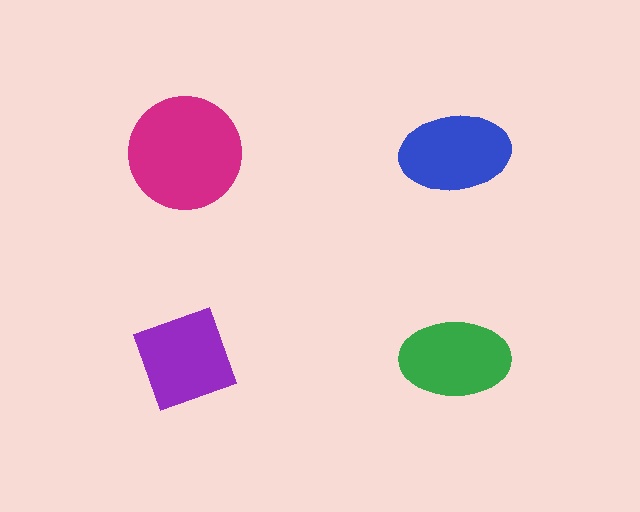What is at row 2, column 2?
A green ellipse.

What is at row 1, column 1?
A magenta circle.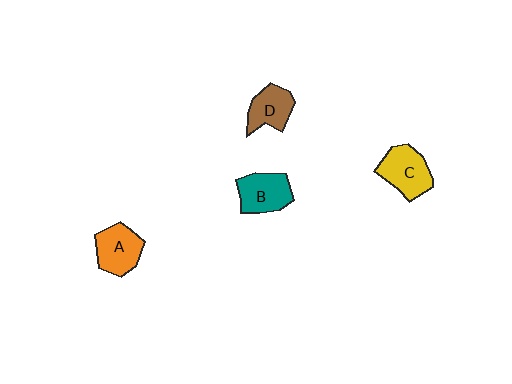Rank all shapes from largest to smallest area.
From largest to smallest: C (yellow), B (teal), A (orange), D (brown).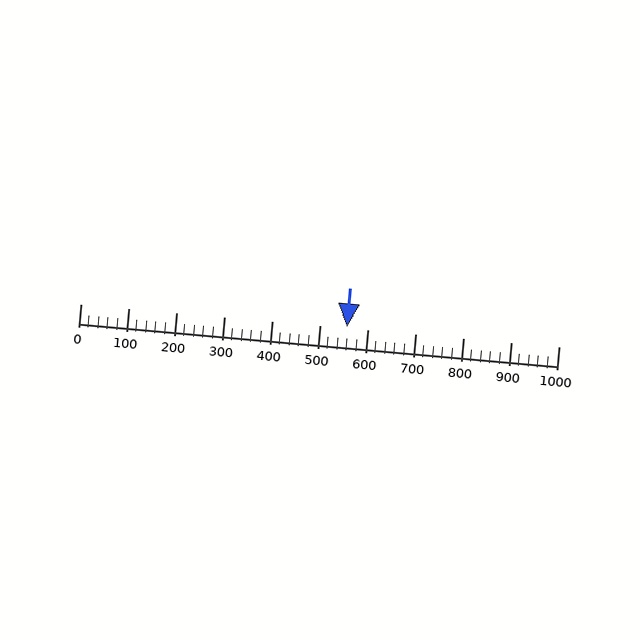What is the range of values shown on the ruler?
The ruler shows values from 0 to 1000.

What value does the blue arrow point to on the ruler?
The blue arrow points to approximately 556.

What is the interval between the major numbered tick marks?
The major tick marks are spaced 100 units apart.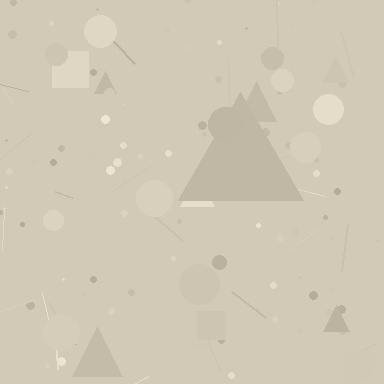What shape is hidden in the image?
A triangle is hidden in the image.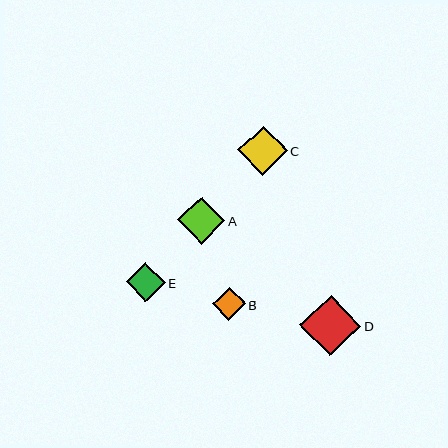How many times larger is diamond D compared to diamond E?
Diamond D is approximately 1.5 times the size of diamond E.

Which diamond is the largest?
Diamond D is the largest with a size of approximately 61 pixels.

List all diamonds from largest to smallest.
From largest to smallest: D, C, A, E, B.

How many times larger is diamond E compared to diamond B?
Diamond E is approximately 1.2 times the size of diamond B.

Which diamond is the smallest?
Diamond B is the smallest with a size of approximately 33 pixels.